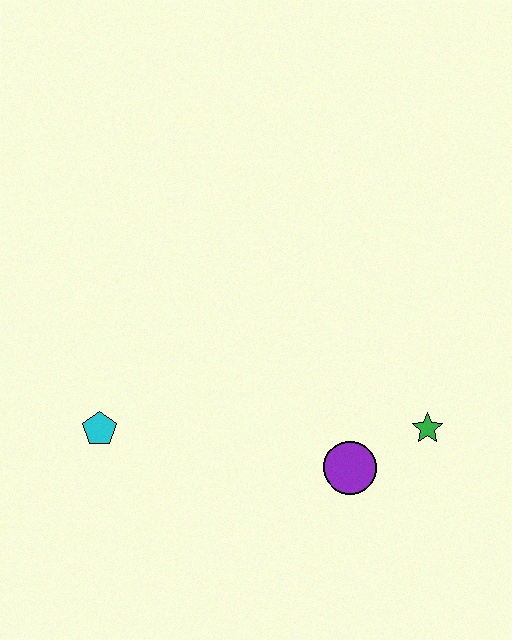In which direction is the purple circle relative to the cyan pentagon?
The purple circle is to the right of the cyan pentagon.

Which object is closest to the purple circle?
The green star is closest to the purple circle.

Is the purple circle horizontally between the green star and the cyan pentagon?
Yes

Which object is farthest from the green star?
The cyan pentagon is farthest from the green star.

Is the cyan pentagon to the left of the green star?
Yes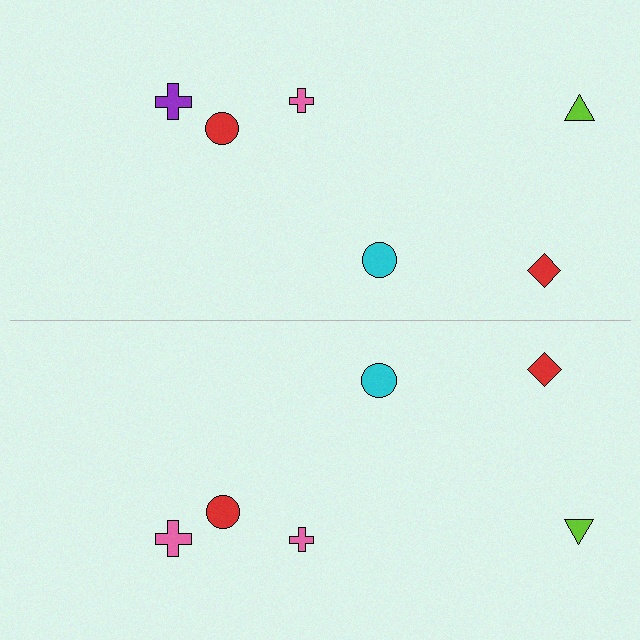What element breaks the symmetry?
The pink cross on the bottom side breaks the symmetry — its mirror counterpart is purple.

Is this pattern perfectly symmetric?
No, the pattern is not perfectly symmetric. The pink cross on the bottom side breaks the symmetry — its mirror counterpart is purple.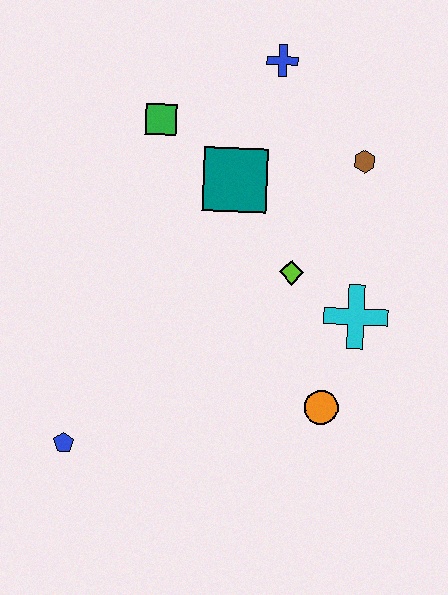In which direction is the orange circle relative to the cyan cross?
The orange circle is below the cyan cross.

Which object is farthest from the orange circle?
The blue cross is farthest from the orange circle.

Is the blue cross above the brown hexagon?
Yes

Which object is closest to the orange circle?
The cyan cross is closest to the orange circle.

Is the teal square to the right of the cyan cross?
No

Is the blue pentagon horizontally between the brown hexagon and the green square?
No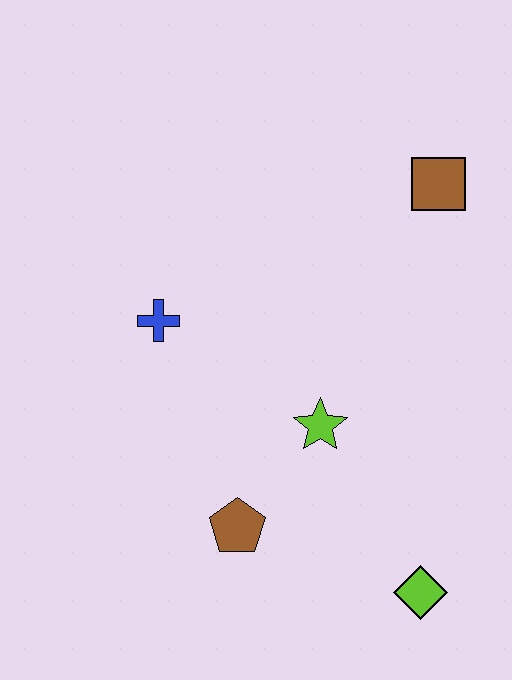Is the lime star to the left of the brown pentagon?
No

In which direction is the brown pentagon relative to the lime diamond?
The brown pentagon is to the left of the lime diamond.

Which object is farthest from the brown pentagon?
The brown square is farthest from the brown pentagon.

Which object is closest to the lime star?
The brown pentagon is closest to the lime star.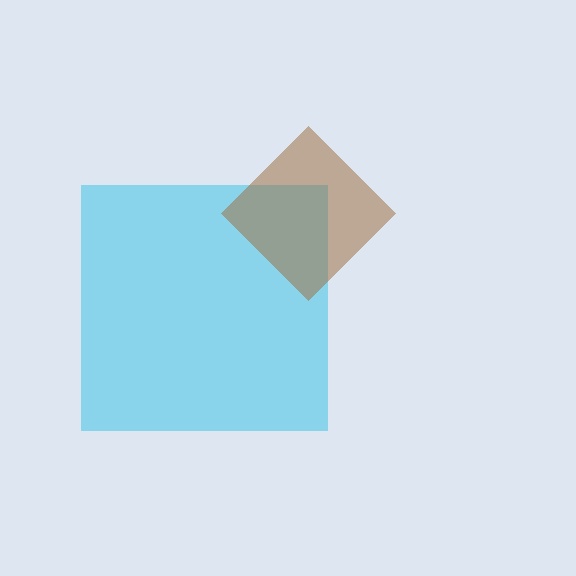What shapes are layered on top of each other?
The layered shapes are: a cyan square, a brown diamond.